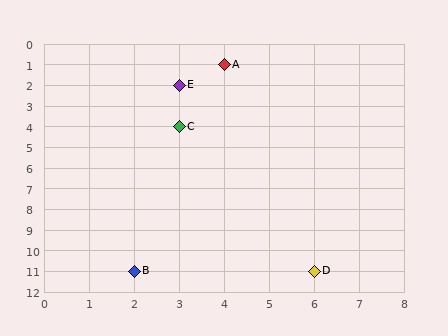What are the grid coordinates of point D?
Point D is at grid coordinates (6, 11).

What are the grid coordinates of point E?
Point E is at grid coordinates (3, 2).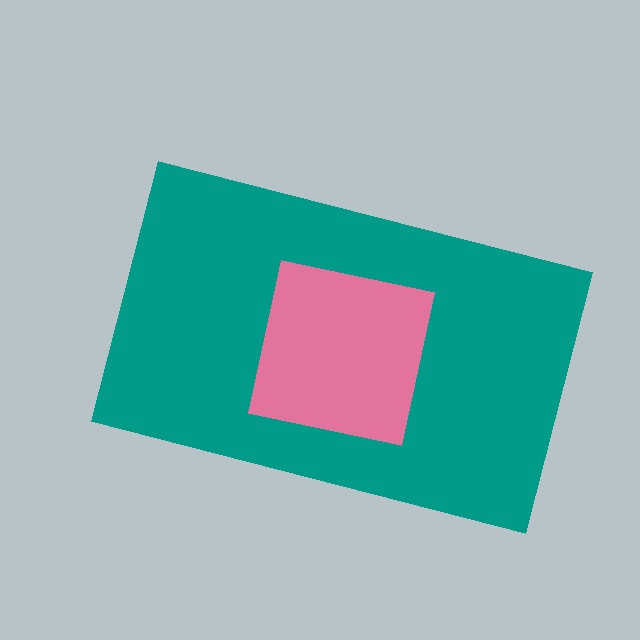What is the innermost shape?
The pink square.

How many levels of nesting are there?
2.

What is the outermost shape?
The teal rectangle.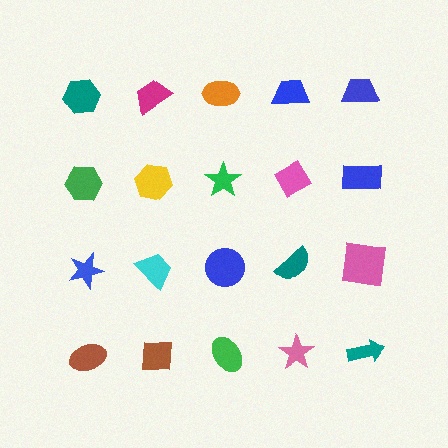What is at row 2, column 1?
A green hexagon.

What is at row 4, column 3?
A green ellipse.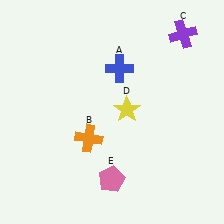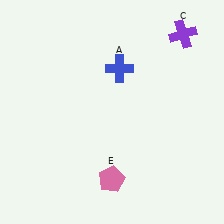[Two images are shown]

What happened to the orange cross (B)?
The orange cross (B) was removed in Image 2. It was in the bottom-left area of Image 1.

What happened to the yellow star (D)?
The yellow star (D) was removed in Image 2. It was in the top-right area of Image 1.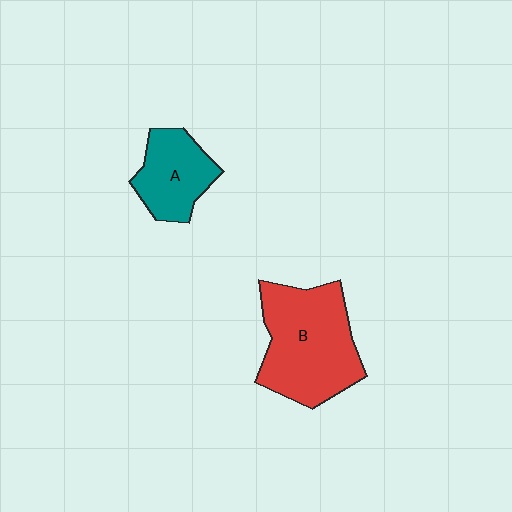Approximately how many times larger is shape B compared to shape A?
Approximately 1.8 times.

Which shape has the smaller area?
Shape A (teal).